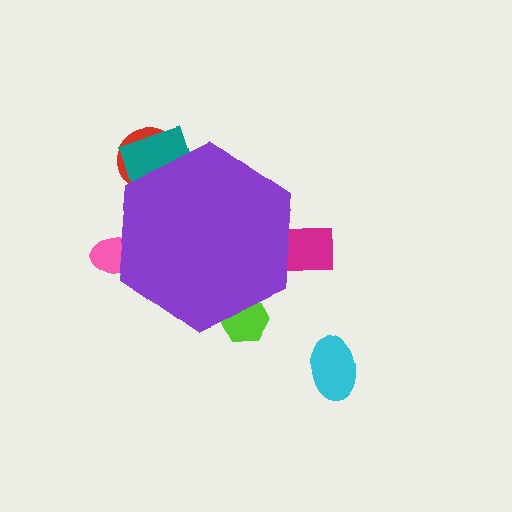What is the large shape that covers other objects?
A purple hexagon.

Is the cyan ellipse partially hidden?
No, the cyan ellipse is fully visible.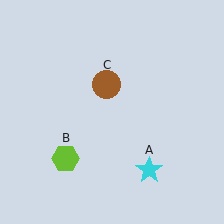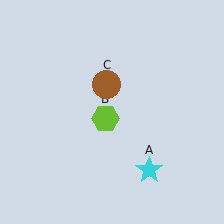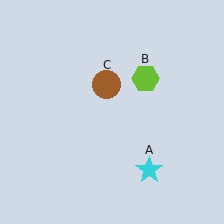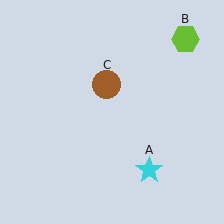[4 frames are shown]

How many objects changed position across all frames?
1 object changed position: lime hexagon (object B).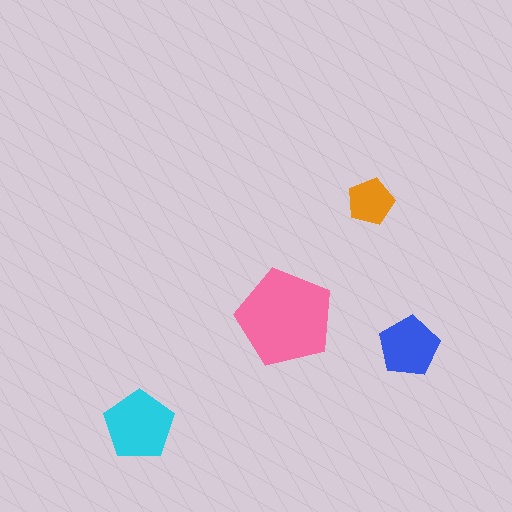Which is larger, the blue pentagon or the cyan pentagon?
The cyan one.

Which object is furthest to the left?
The cyan pentagon is leftmost.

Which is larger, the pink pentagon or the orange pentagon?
The pink one.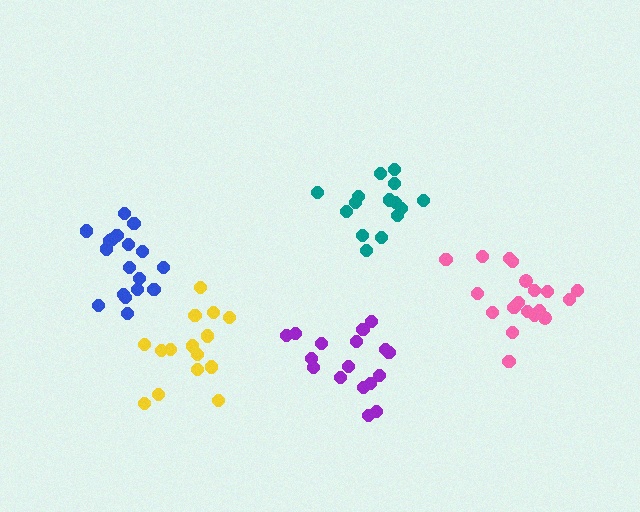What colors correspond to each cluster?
The clusters are colored: purple, blue, yellow, teal, pink.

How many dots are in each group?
Group 1: 17 dots, Group 2: 19 dots, Group 3: 15 dots, Group 4: 15 dots, Group 5: 19 dots (85 total).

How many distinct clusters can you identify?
There are 5 distinct clusters.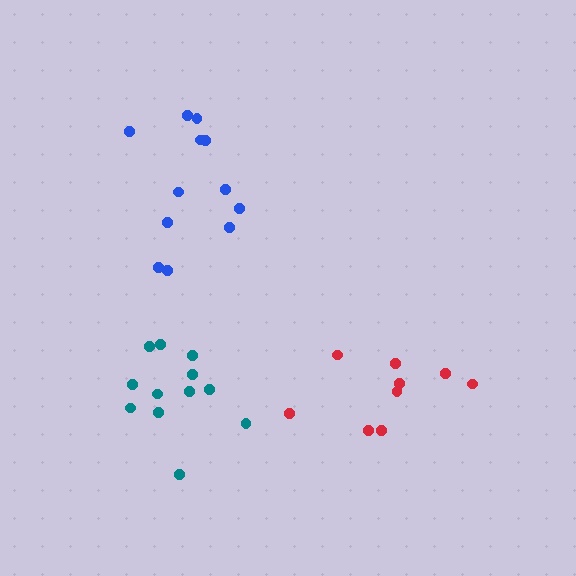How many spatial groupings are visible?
There are 3 spatial groupings.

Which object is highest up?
The blue cluster is topmost.